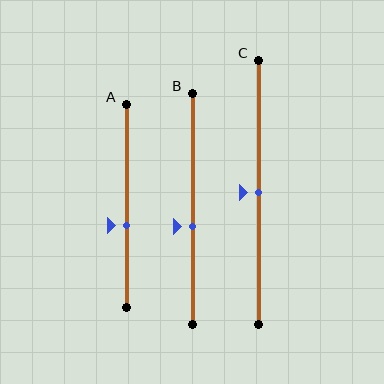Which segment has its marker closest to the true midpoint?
Segment C has its marker closest to the true midpoint.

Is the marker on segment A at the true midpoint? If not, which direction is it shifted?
No, the marker on segment A is shifted downward by about 10% of the segment length.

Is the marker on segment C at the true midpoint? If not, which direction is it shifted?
Yes, the marker on segment C is at the true midpoint.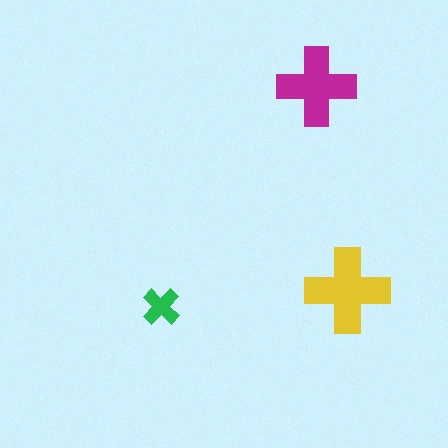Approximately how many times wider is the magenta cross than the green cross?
About 2 times wider.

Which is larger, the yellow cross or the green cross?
The yellow one.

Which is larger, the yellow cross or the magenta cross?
The yellow one.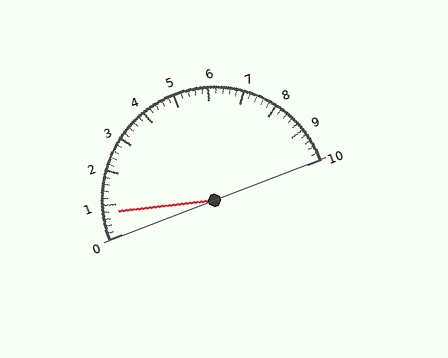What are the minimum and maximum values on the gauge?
The gauge ranges from 0 to 10.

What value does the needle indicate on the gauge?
The needle indicates approximately 0.8.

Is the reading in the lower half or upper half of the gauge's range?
The reading is in the lower half of the range (0 to 10).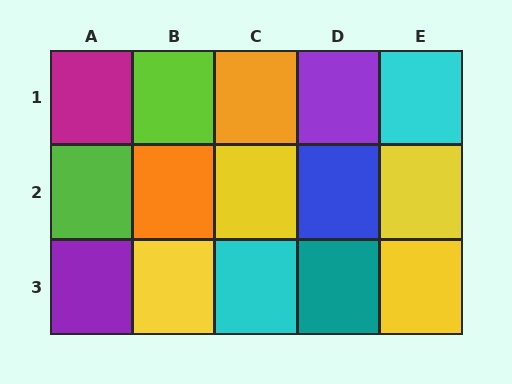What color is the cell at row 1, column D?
Purple.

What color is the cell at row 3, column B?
Yellow.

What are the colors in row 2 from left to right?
Lime, orange, yellow, blue, yellow.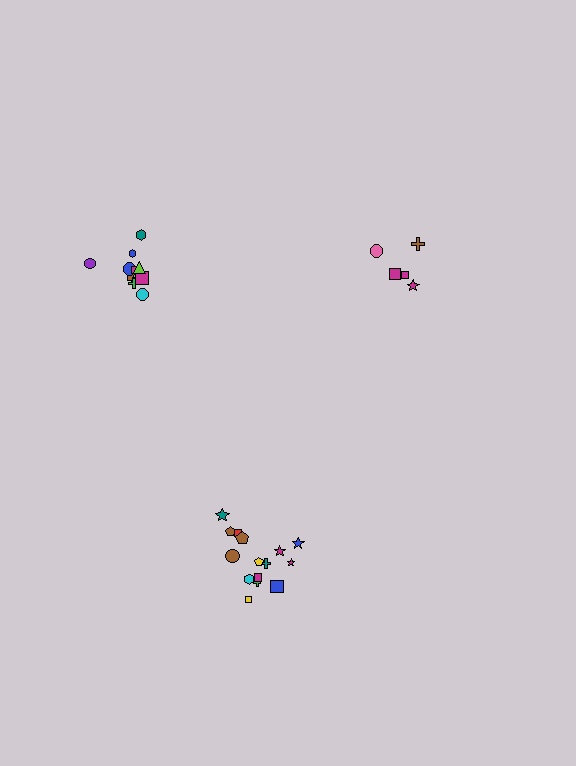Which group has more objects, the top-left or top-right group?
The top-left group.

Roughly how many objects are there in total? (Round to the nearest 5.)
Roughly 30 objects in total.